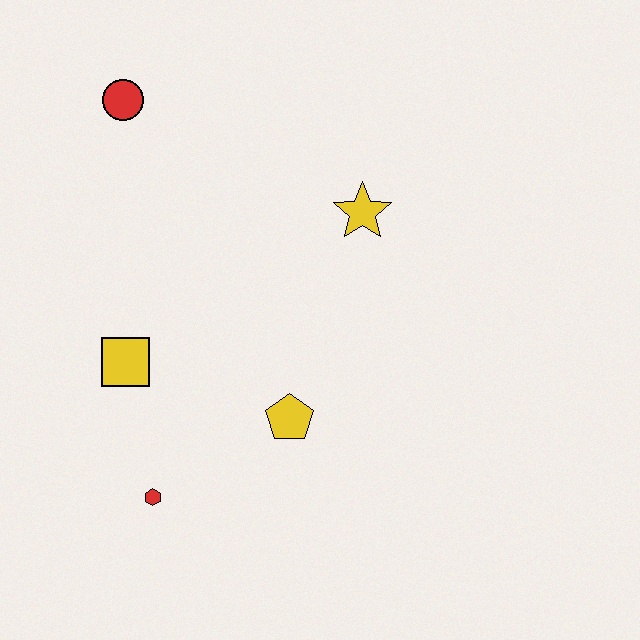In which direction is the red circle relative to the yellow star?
The red circle is to the left of the yellow star.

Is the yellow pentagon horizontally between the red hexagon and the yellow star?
Yes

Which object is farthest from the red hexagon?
The red circle is farthest from the red hexagon.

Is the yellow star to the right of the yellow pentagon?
Yes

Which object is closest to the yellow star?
The yellow pentagon is closest to the yellow star.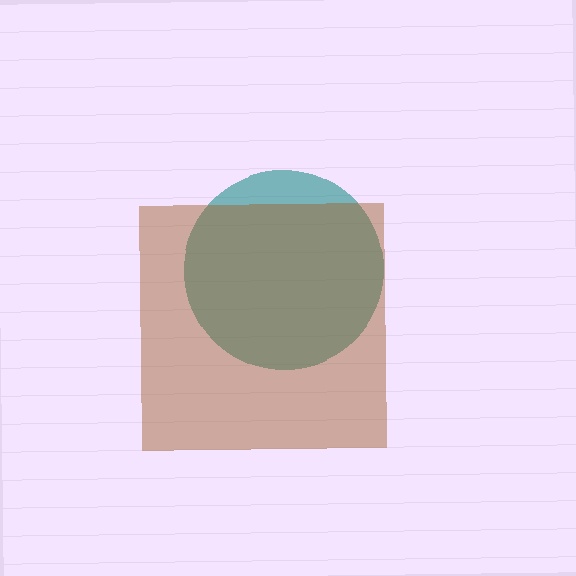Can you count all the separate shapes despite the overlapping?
Yes, there are 2 separate shapes.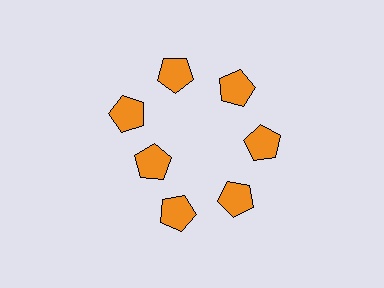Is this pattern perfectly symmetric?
No. The 7 orange pentagons are arranged in a ring, but one element near the 8 o'clock position is pulled inward toward the center, breaking the 7-fold rotational symmetry.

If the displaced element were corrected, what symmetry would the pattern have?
It would have 7-fold rotational symmetry — the pattern would map onto itself every 51 degrees.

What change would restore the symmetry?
The symmetry would be restored by moving it outward, back onto the ring so that all 7 pentagons sit at equal angles and equal distance from the center.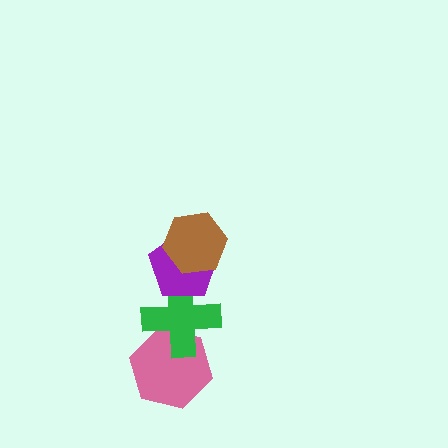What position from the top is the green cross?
The green cross is 3rd from the top.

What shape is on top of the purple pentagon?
The brown hexagon is on top of the purple pentagon.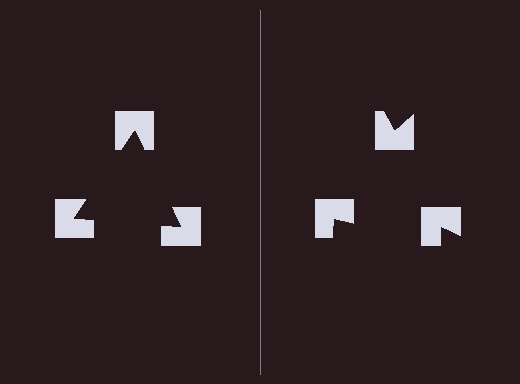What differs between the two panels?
The notched squares are positioned identically on both sides; only the wedge orientations differ. On the left they align to a triangle; on the right they are misaligned.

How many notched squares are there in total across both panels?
6 — 3 on each side.